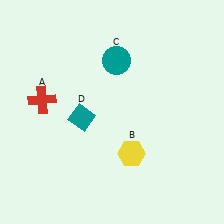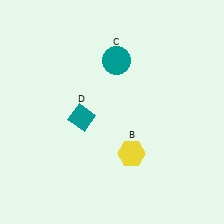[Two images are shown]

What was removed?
The red cross (A) was removed in Image 2.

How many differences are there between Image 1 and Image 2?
There is 1 difference between the two images.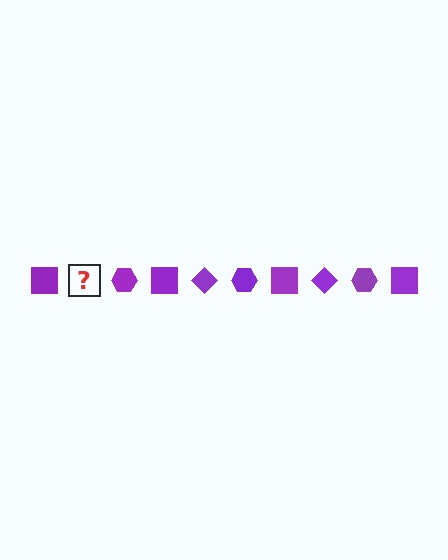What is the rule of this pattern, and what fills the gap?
The rule is that the pattern cycles through square, diamond, hexagon shapes in purple. The gap should be filled with a purple diamond.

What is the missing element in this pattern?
The missing element is a purple diamond.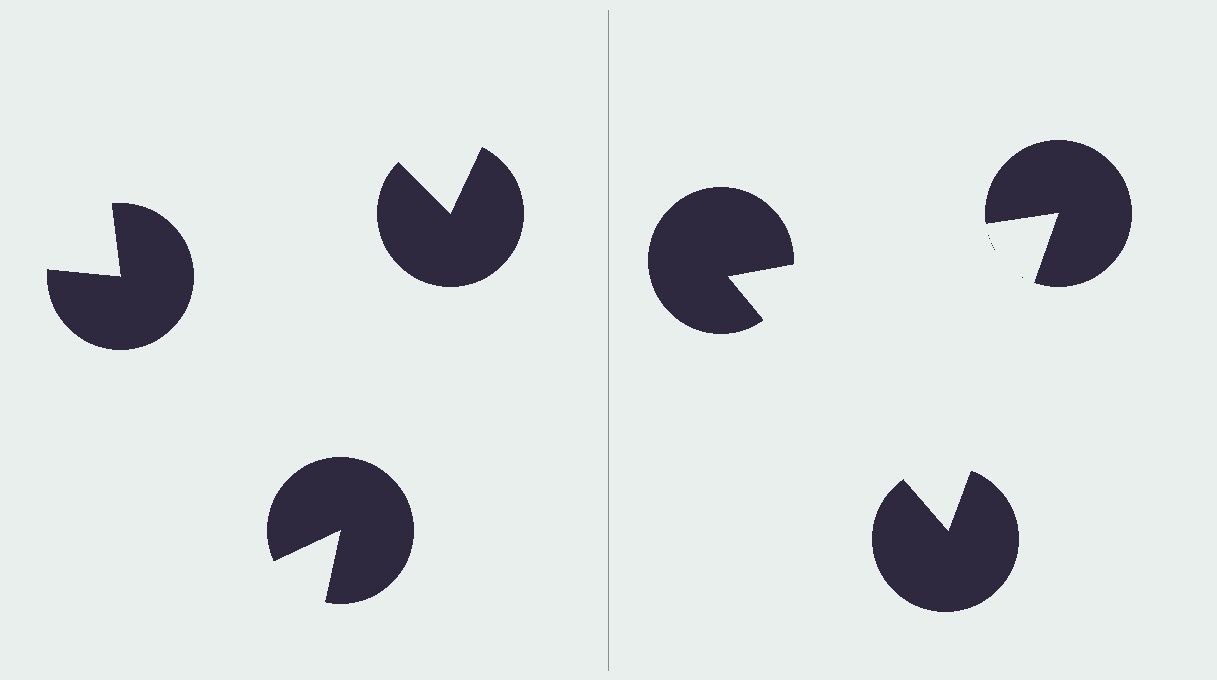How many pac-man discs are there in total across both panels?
6 — 3 on each side.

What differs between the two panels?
The pac-man discs are positioned identically on both sides; only the wedge orientations differ. On the right they align to a triangle; on the left they are misaligned.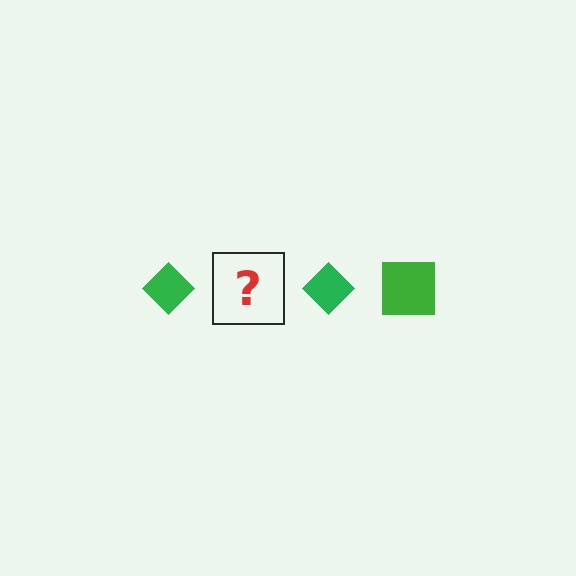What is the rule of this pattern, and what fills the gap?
The rule is that the pattern cycles through diamond, square shapes in green. The gap should be filled with a green square.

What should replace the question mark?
The question mark should be replaced with a green square.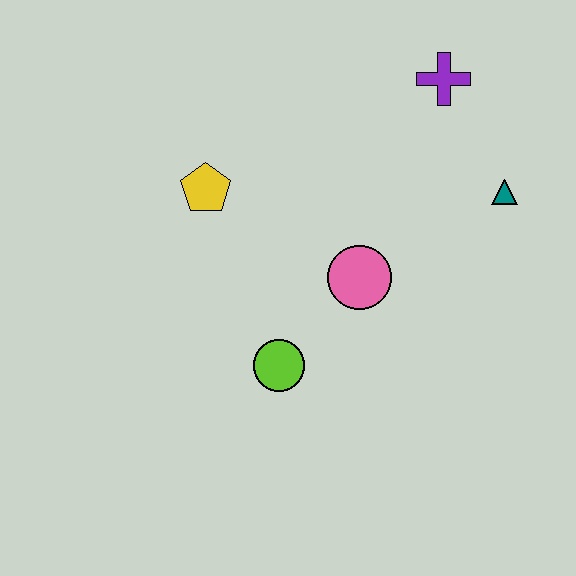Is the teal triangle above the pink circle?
Yes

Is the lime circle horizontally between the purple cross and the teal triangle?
No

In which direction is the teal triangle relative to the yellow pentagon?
The teal triangle is to the right of the yellow pentagon.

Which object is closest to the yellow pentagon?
The pink circle is closest to the yellow pentagon.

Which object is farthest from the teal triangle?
The yellow pentagon is farthest from the teal triangle.